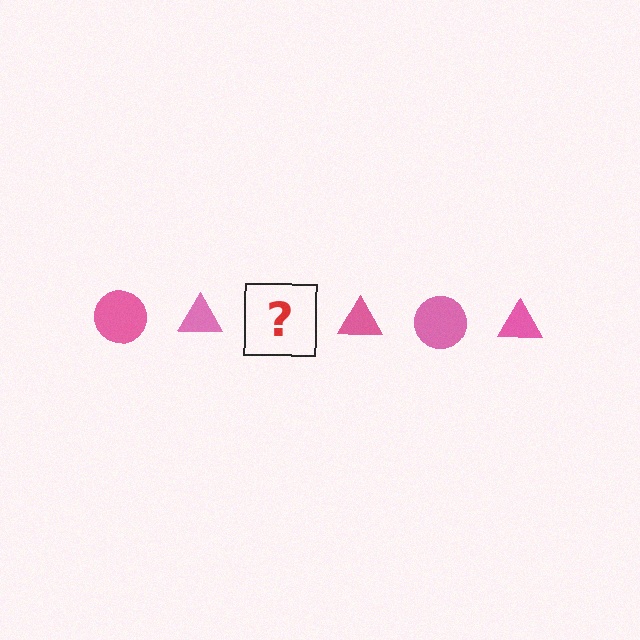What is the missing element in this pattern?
The missing element is a pink circle.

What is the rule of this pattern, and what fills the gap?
The rule is that the pattern cycles through circle, triangle shapes in pink. The gap should be filled with a pink circle.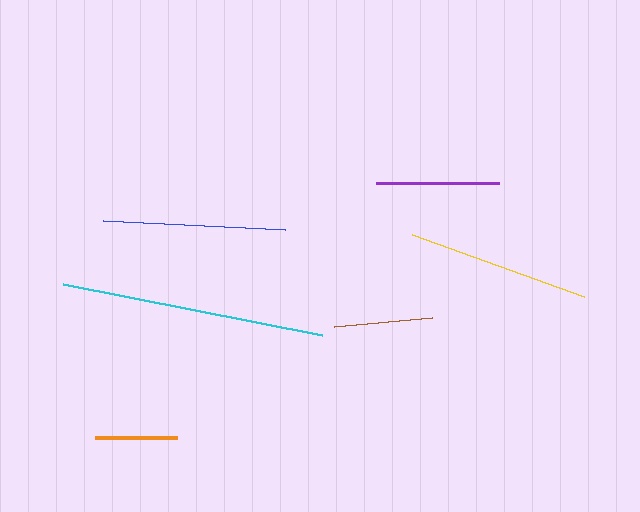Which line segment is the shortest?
The orange line is the shortest at approximately 82 pixels.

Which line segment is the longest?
The cyan line is the longest at approximately 264 pixels.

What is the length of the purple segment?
The purple segment is approximately 124 pixels long.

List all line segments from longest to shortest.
From longest to shortest: cyan, yellow, blue, purple, brown, orange.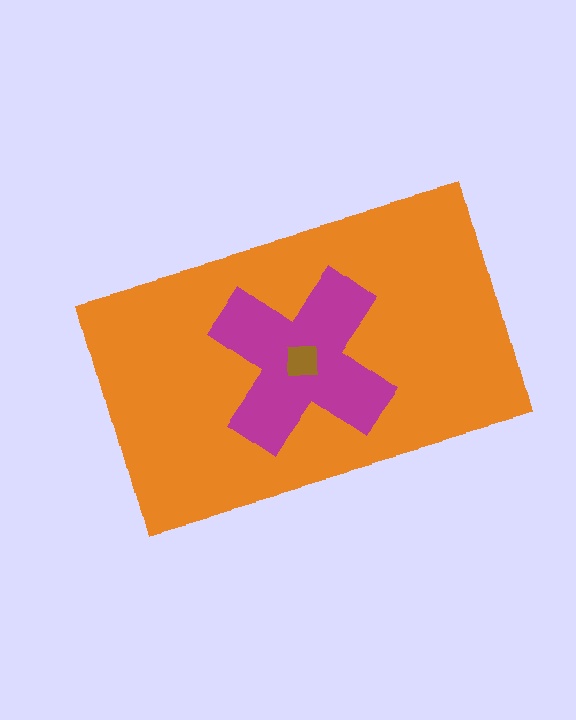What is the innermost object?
The brown square.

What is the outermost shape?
The orange rectangle.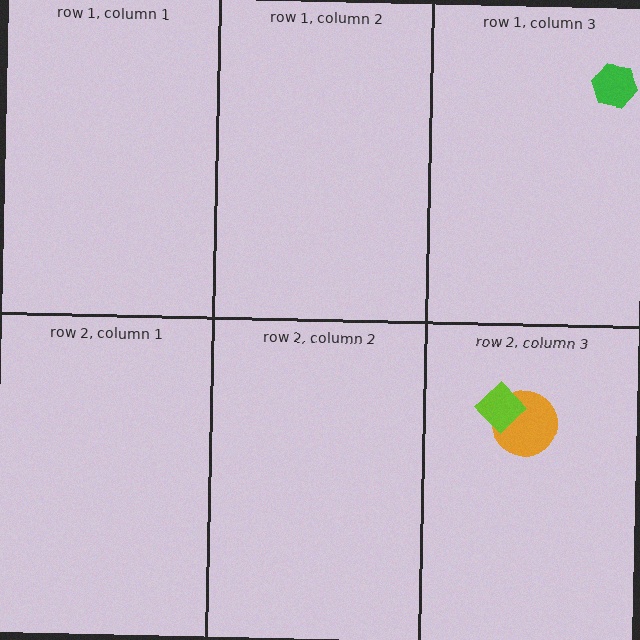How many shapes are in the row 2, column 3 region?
2.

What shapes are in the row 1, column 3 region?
The green hexagon.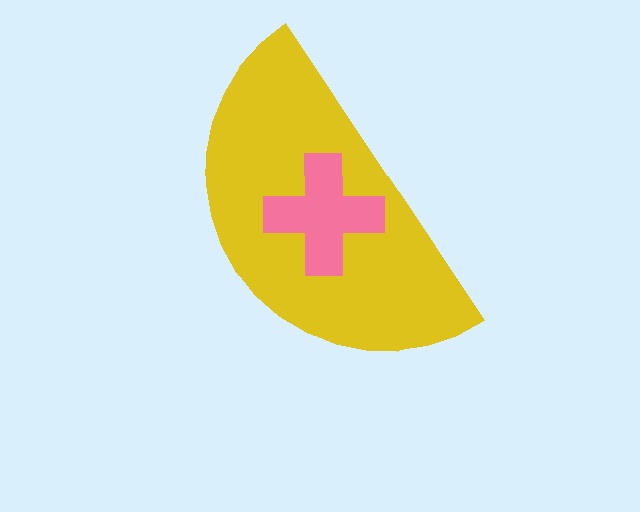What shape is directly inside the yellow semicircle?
The pink cross.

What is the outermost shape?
The yellow semicircle.